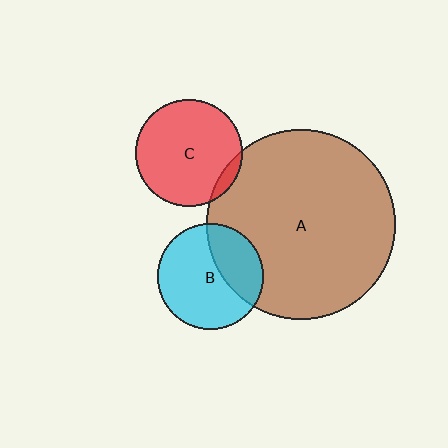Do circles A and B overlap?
Yes.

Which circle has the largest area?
Circle A (brown).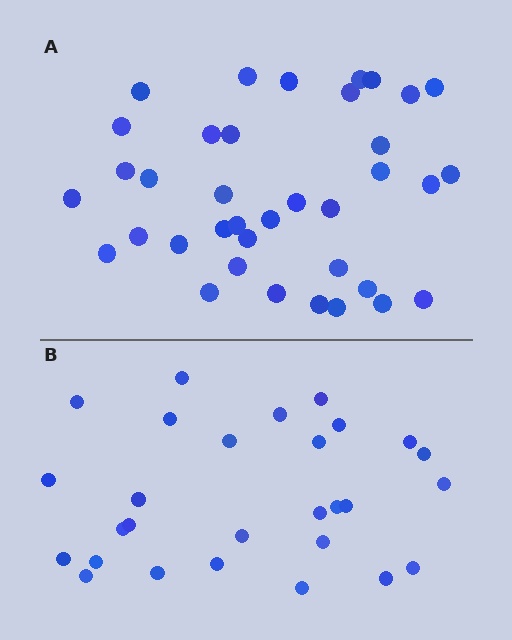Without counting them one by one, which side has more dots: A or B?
Region A (the top region) has more dots.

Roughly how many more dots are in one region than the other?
Region A has roughly 8 or so more dots than region B.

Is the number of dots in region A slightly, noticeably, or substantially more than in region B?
Region A has noticeably more, but not dramatically so. The ratio is roughly 1.3 to 1.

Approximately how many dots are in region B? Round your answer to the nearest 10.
About 30 dots. (The exact count is 28, which rounds to 30.)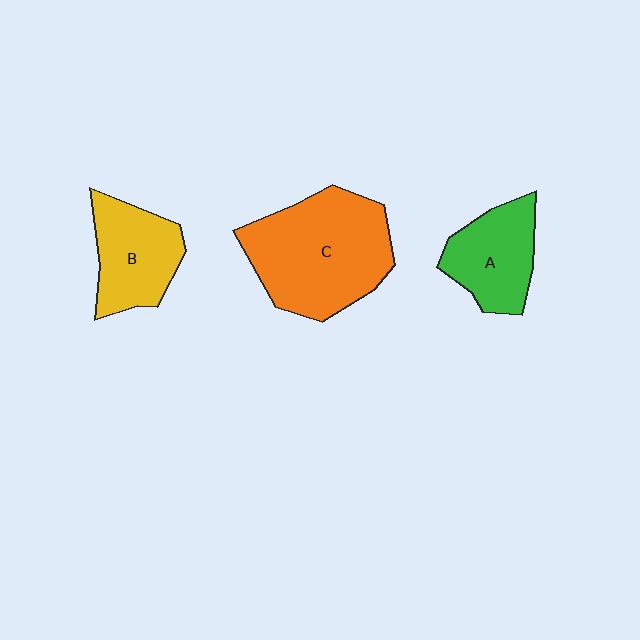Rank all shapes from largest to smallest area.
From largest to smallest: C (orange), B (yellow), A (green).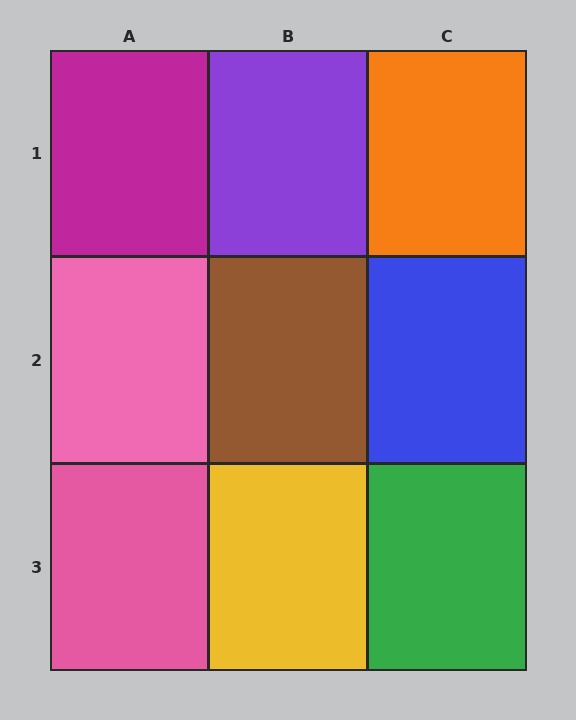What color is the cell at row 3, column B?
Yellow.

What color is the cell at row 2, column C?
Blue.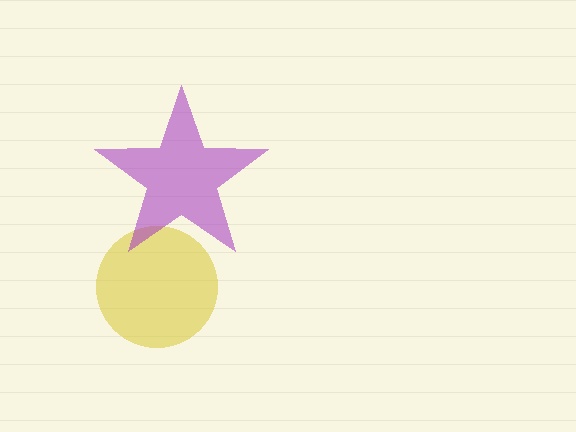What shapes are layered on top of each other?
The layered shapes are: a yellow circle, a purple star.